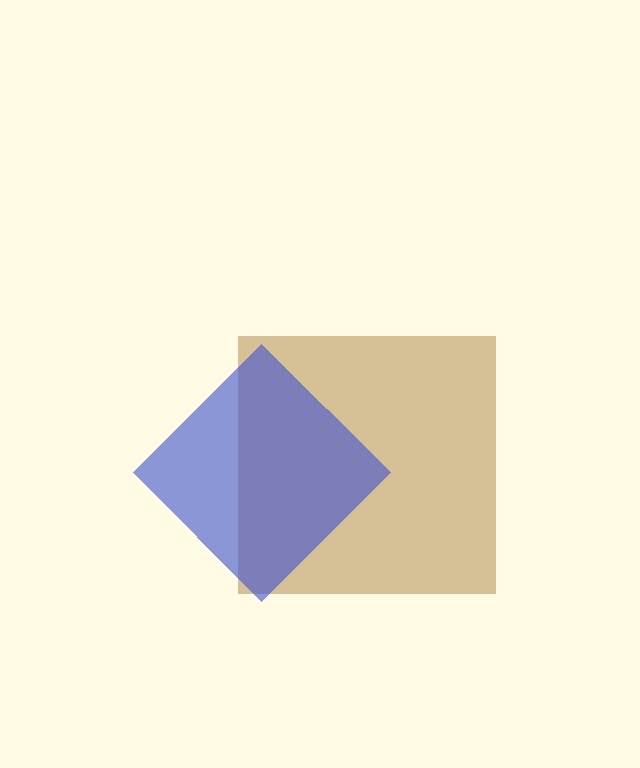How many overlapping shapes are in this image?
There are 2 overlapping shapes in the image.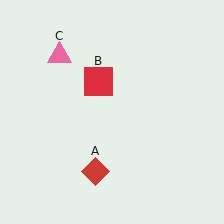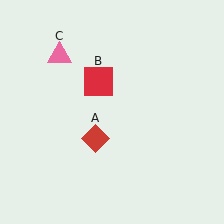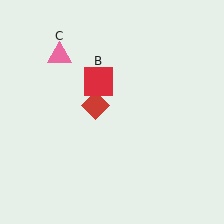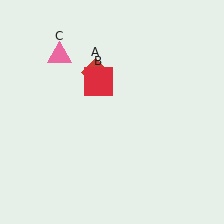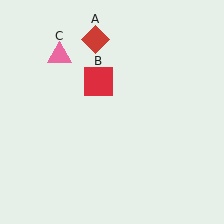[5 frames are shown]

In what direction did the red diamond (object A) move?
The red diamond (object A) moved up.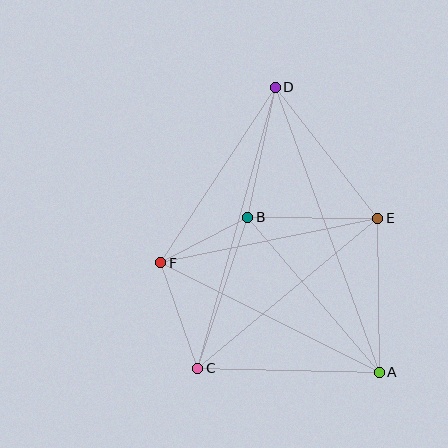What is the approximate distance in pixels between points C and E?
The distance between C and E is approximately 235 pixels.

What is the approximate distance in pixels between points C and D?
The distance between C and D is approximately 292 pixels.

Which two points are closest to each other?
Points B and F are closest to each other.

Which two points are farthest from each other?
Points A and D are farthest from each other.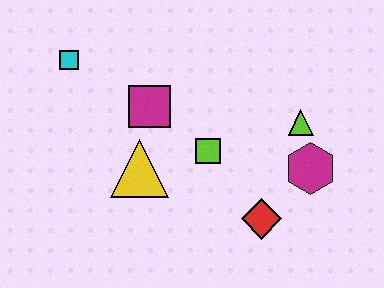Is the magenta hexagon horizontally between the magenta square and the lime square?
No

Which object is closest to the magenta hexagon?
The lime triangle is closest to the magenta hexagon.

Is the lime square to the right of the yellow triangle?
Yes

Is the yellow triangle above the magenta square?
No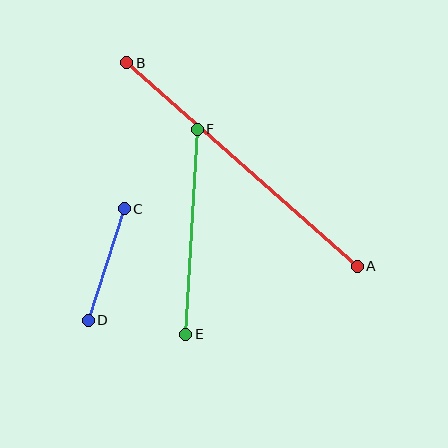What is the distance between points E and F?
The distance is approximately 205 pixels.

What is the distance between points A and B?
The distance is approximately 308 pixels.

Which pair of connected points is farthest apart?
Points A and B are farthest apart.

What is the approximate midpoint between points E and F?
The midpoint is at approximately (191, 232) pixels.